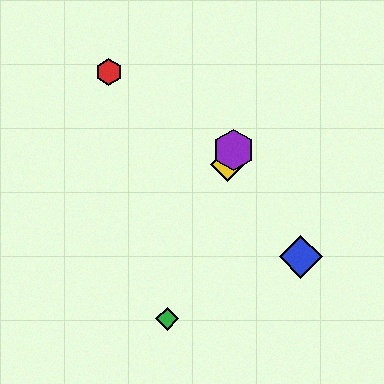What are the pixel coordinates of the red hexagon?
The red hexagon is at (109, 72).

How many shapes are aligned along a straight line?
3 shapes (the green diamond, the yellow diamond, the purple hexagon) are aligned along a straight line.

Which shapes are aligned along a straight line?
The green diamond, the yellow diamond, the purple hexagon are aligned along a straight line.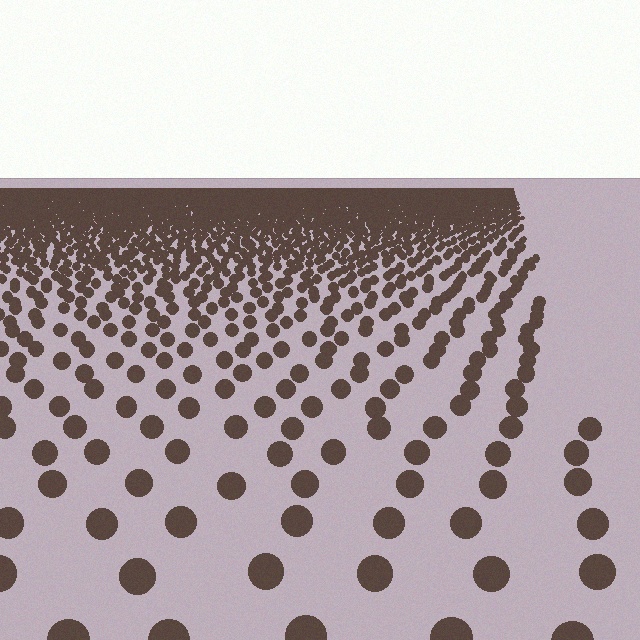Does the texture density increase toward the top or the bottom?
Density increases toward the top.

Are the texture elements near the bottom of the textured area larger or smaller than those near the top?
Larger. Near the bottom, elements are closer to the viewer and appear at a bigger on-screen size.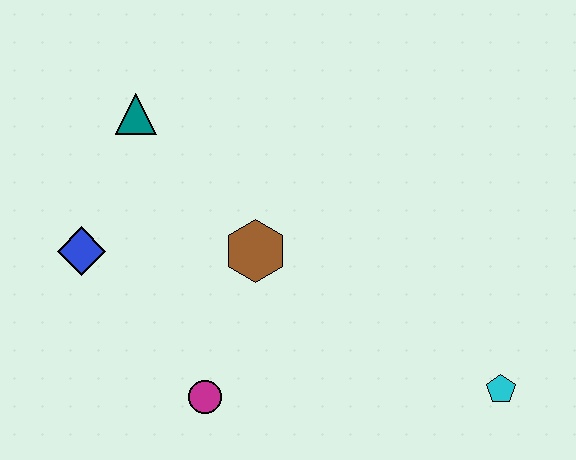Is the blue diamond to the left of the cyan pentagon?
Yes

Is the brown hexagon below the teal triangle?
Yes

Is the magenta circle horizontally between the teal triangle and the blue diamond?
No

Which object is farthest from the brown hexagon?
The cyan pentagon is farthest from the brown hexagon.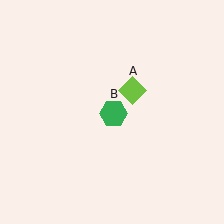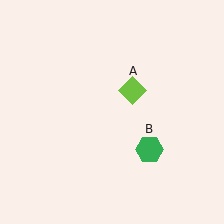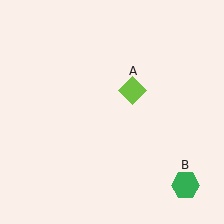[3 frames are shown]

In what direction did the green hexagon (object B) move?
The green hexagon (object B) moved down and to the right.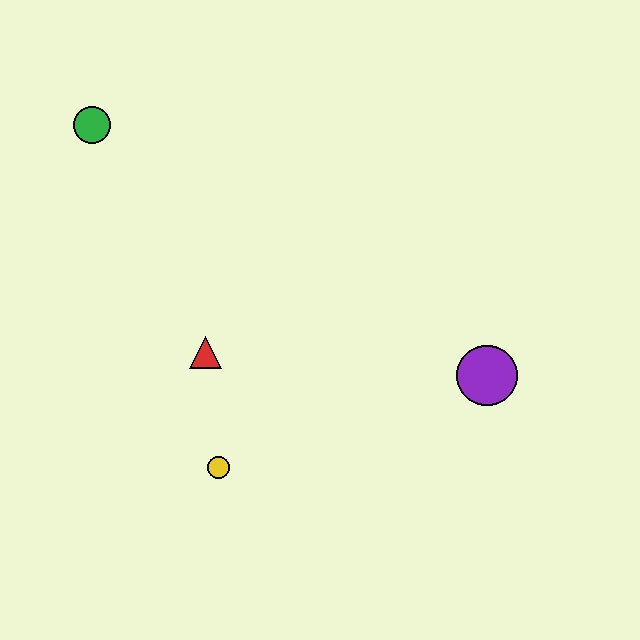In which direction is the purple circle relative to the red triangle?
The purple circle is to the right of the red triangle.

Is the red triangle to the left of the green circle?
No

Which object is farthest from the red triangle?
The purple circle is farthest from the red triangle.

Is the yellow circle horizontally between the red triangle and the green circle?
No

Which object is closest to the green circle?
The red triangle is closest to the green circle.